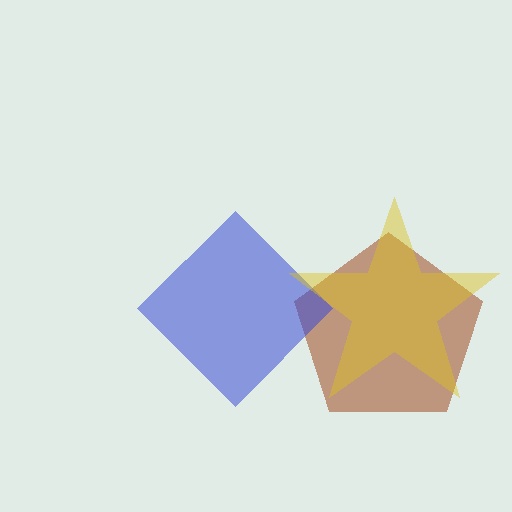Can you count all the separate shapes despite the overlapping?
Yes, there are 3 separate shapes.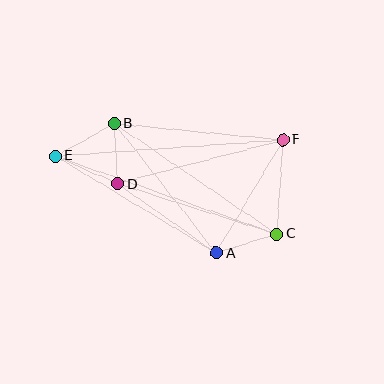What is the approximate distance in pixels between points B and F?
The distance between B and F is approximately 169 pixels.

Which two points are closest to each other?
Points B and D are closest to each other.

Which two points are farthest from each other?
Points C and E are farthest from each other.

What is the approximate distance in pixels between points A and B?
The distance between A and B is approximately 165 pixels.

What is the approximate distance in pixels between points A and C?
The distance between A and C is approximately 64 pixels.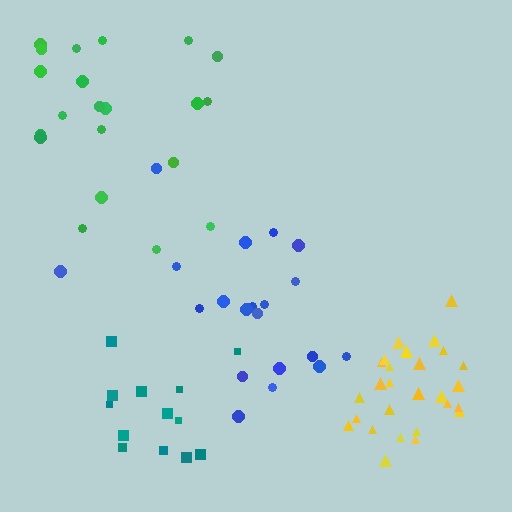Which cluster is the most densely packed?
Yellow.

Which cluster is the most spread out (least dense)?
Green.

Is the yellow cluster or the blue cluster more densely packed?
Yellow.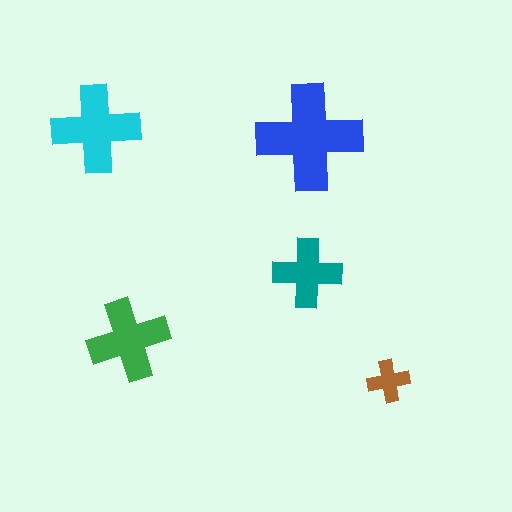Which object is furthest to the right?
The brown cross is rightmost.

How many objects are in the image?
There are 5 objects in the image.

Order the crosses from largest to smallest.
the blue one, the cyan one, the green one, the teal one, the brown one.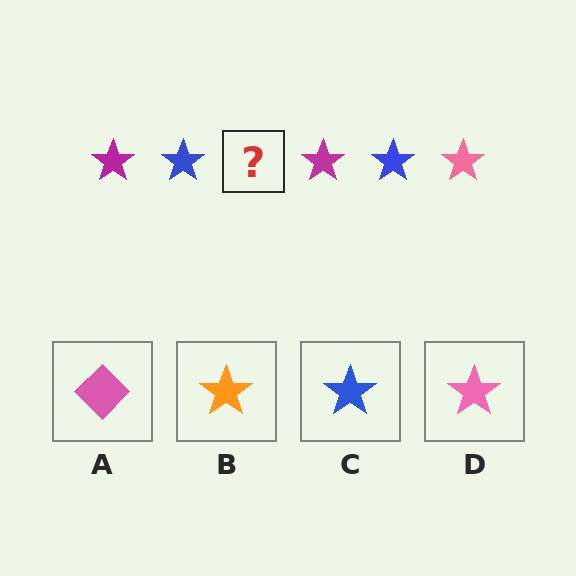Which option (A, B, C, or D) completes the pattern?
D.